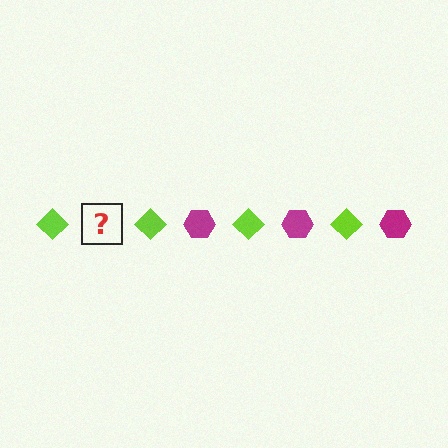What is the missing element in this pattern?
The missing element is a magenta hexagon.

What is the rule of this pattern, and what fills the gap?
The rule is that the pattern alternates between lime diamond and magenta hexagon. The gap should be filled with a magenta hexagon.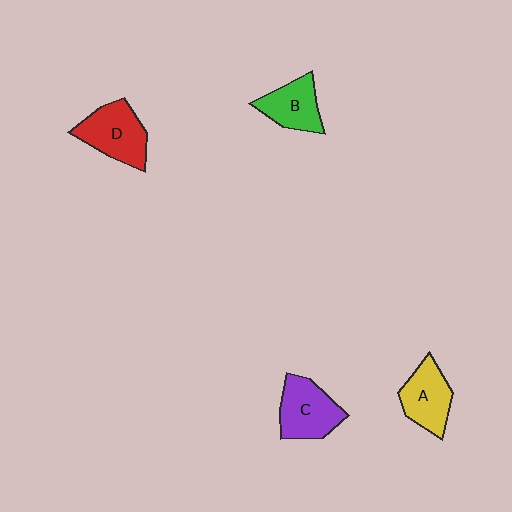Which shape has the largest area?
Shape D (red).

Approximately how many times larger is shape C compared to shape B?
Approximately 1.2 times.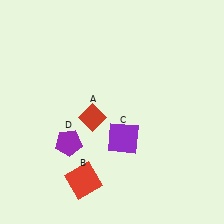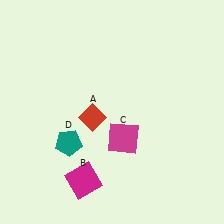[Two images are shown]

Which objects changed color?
B changed from red to magenta. C changed from purple to magenta. D changed from purple to teal.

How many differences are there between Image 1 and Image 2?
There are 3 differences between the two images.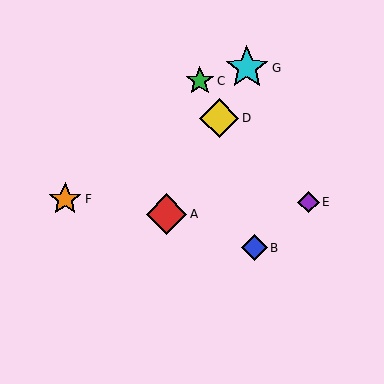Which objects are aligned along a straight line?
Objects A, D, G are aligned along a straight line.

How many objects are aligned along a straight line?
3 objects (A, D, G) are aligned along a straight line.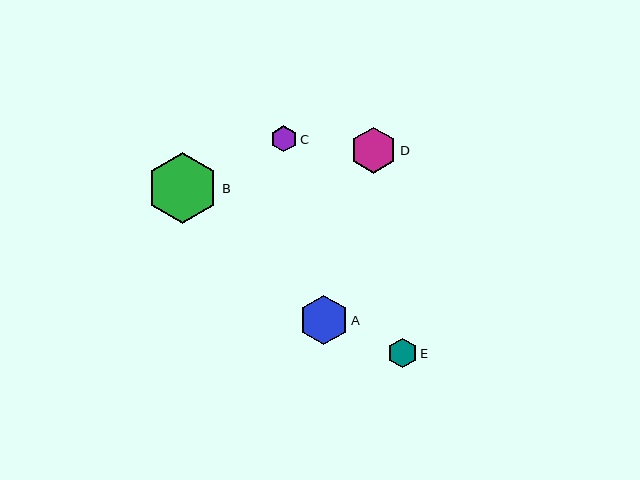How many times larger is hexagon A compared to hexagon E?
Hexagon A is approximately 1.7 times the size of hexagon E.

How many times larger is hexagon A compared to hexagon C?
Hexagon A is approximately 1.9 times the size of hexagon C.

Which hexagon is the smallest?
Hexagon C is the smallest with a size of approximately 26 pixels.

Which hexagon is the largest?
Hexagon B is the largest with a size of approximately 72 pixels.